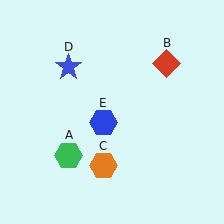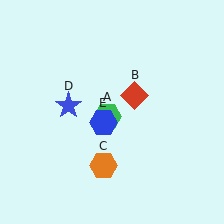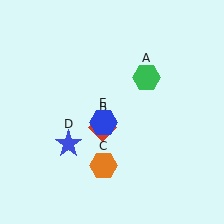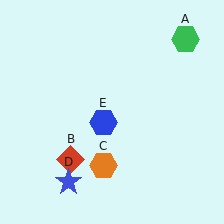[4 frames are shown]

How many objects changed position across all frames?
3 objects changed position: green hexagon (object A), red diamond (object B), blue star (object D).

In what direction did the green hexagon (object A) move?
The green hexagon (object A) moved up and to the right.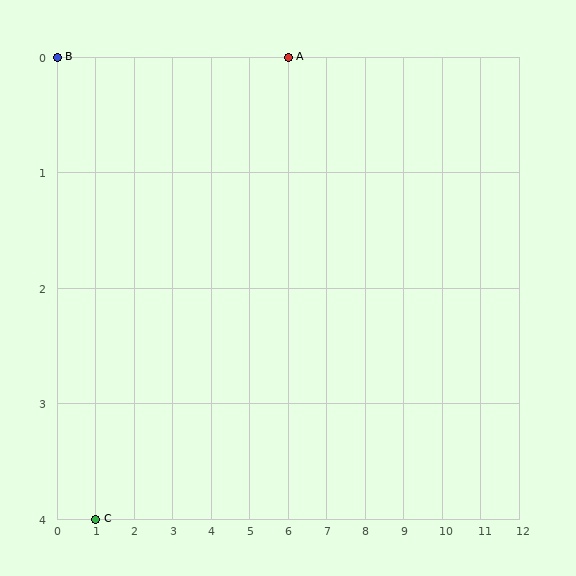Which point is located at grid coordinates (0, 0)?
Point B is at (0, 0).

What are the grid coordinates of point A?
Point A is at grid coordinates (6, 0).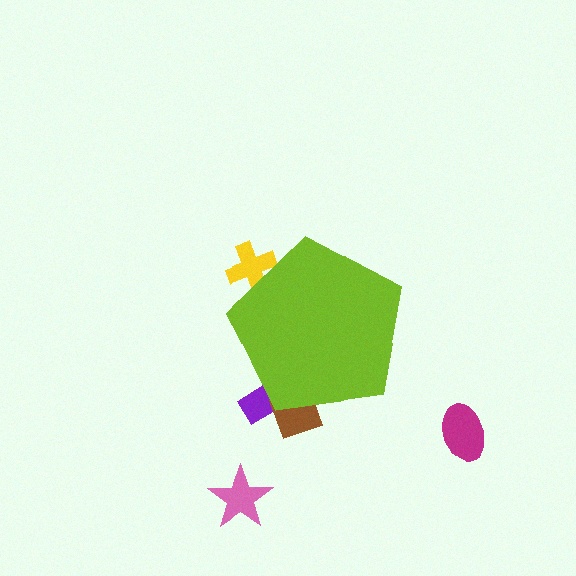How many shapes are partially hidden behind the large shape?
3 shapes are partially hidden.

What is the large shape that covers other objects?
A lime pentagon.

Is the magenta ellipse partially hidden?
No, the magenta ellipse is fully visible.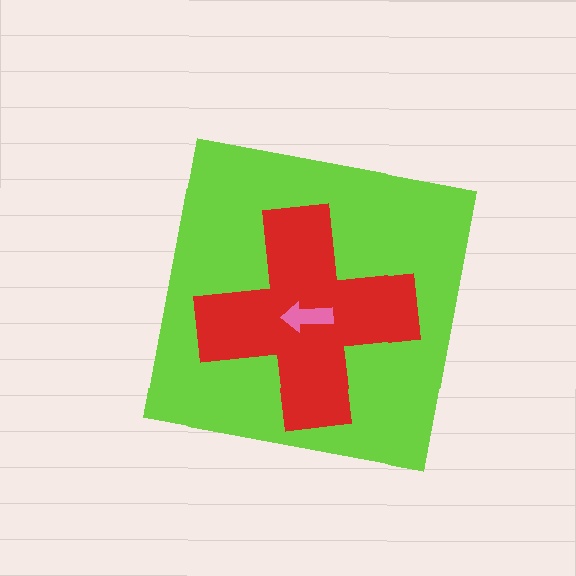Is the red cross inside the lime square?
Yes.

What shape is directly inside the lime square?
The red cross.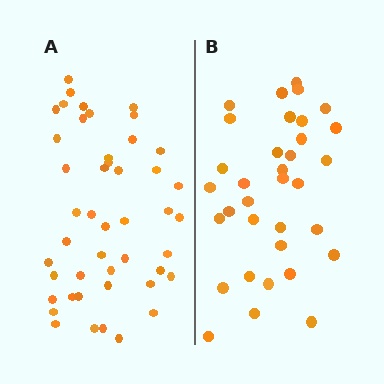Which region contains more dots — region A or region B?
Region A (the left region) has more dots.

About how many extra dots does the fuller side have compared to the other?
Region A has roughly 12 or so more dots than region B.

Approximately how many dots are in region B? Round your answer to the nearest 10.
About 30 dots. (The exact count is 34, which rounds to 30.)